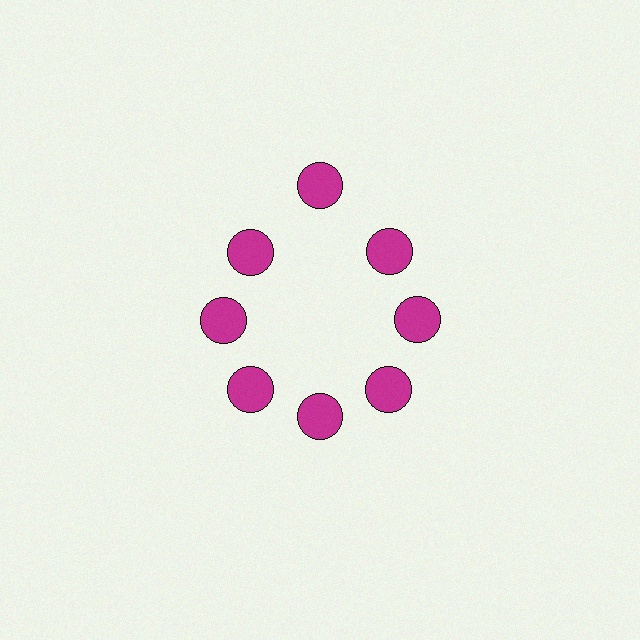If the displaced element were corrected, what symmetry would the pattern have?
It would have 8-fold rotational symmetry — the pattern would map onto itself every 45 degrees.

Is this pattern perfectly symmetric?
No. The 8 magenta circles are arranged in a ring, but one element near the 12 o'clock position is pushed outward from the center, breaking the 8-fold rotational symmetry.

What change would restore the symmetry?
The symmetry would be restored by moving it inward, back onto the ring so that all 8 circles sit at equal angles and equal distance from the center.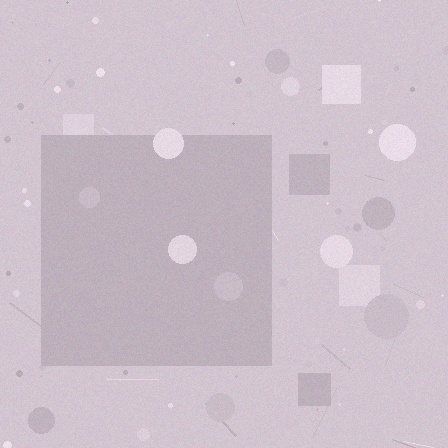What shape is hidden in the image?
A square is hidden in the image.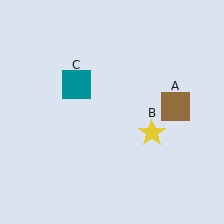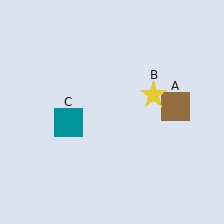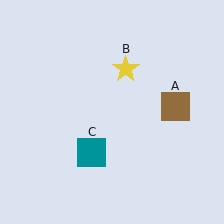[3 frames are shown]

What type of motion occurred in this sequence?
The yellow star (object B), teal square (object C) rotated counterclockwise around the center of the scene.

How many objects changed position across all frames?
2 objects changed position: yellow star (object B), teal square (object C).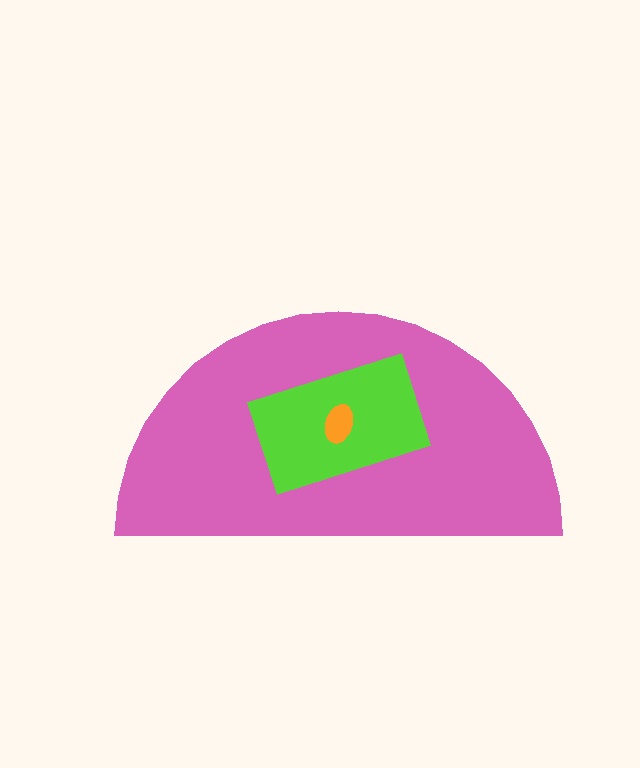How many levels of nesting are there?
3.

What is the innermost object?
The orange ellipse.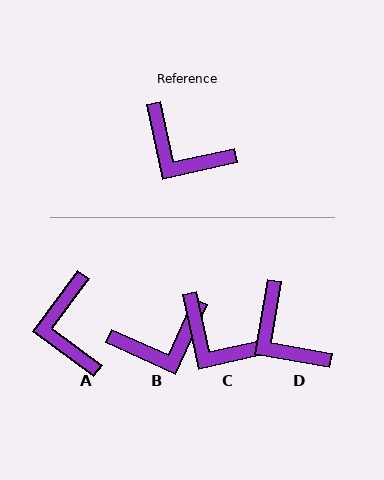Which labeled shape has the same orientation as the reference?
C.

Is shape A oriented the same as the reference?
No, it is off by about 49 degrees.